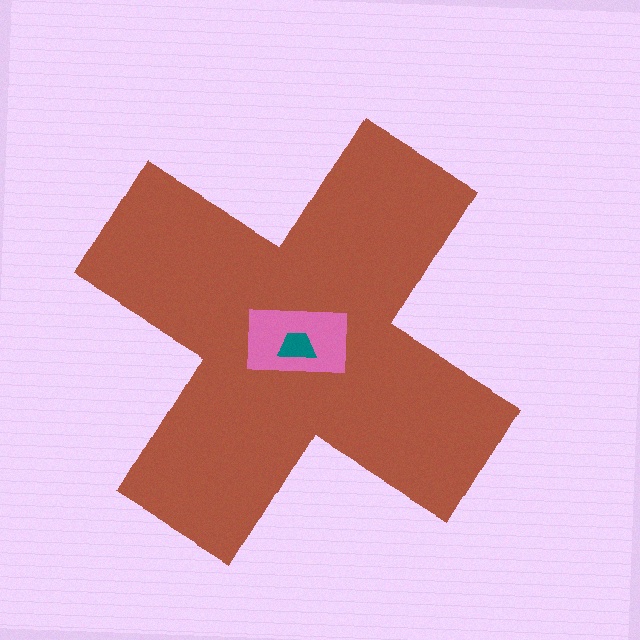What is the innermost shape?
The teal trapezoid.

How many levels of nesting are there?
3.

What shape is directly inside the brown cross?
The pink rectangle.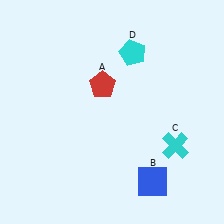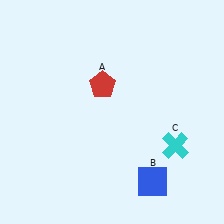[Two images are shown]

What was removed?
The cyan pentagon (D) was removed in Image 2.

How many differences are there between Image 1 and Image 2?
There is 1 difference between the two images.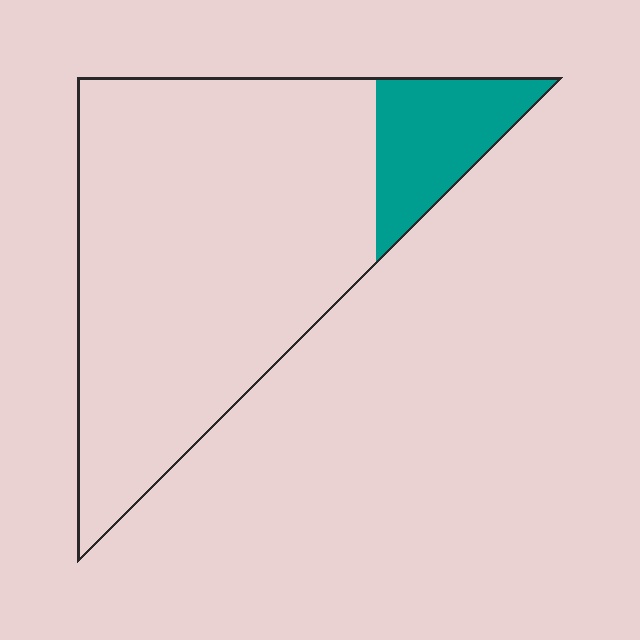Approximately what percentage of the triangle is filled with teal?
Approximately 15%.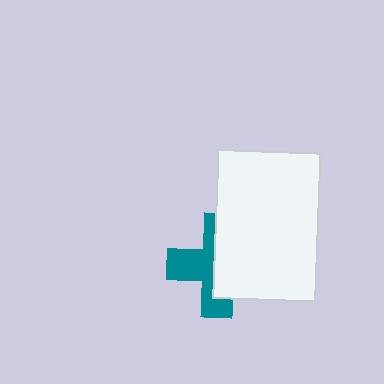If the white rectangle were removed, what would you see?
You would see the complete teal cross.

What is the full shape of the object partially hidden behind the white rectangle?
The partially hidden object is a teal cross.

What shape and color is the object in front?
The object in front is a white rectangle.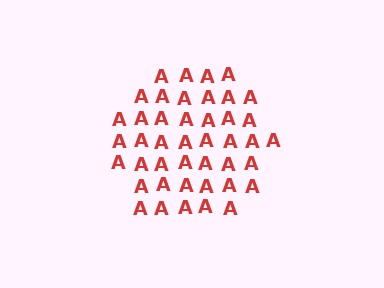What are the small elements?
The small elements are letter A's.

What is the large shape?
The large shape is a circle.